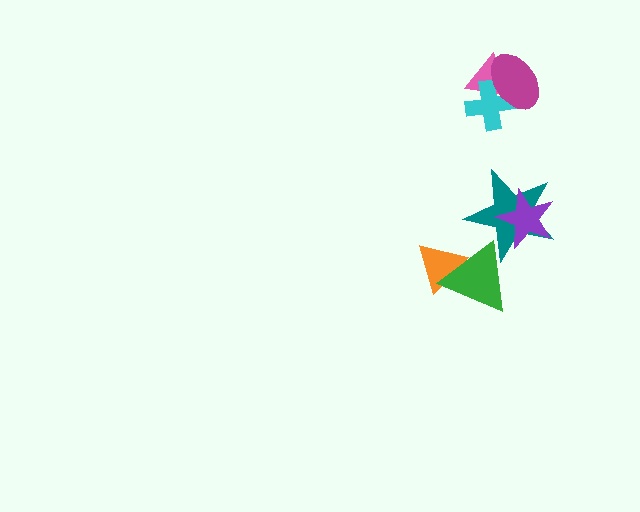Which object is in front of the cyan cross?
The magenta ellipse is in front of the cyan cross.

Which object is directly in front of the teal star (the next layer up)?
The purple star is directly in front of the teal star.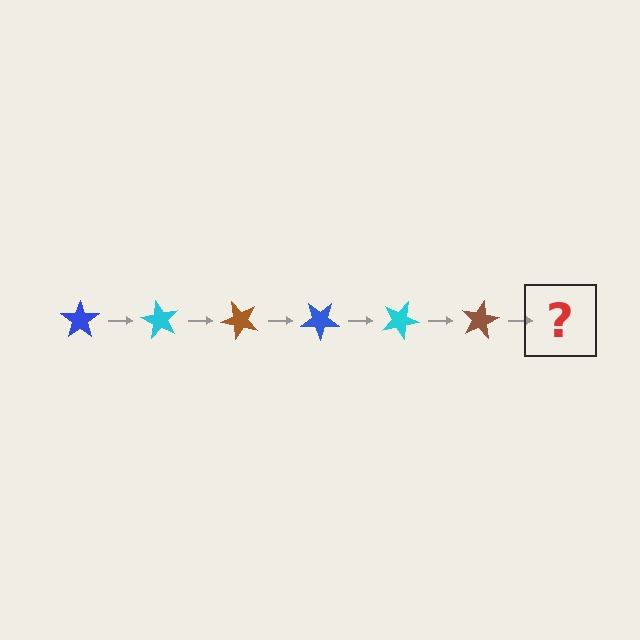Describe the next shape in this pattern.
It should be a blue star, rotated 360 degrees from the start.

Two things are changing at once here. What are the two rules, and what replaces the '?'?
The two rules are that it rotates 60 degrees each step and the color cycles through blue, cyan, and brown. The '?' should be a blue star, rotated 360 degrees from the start.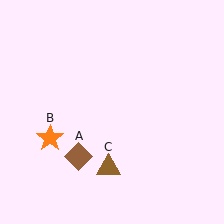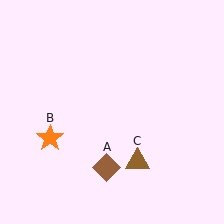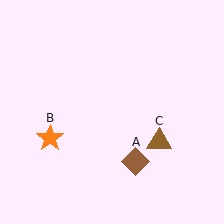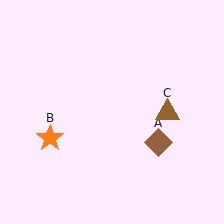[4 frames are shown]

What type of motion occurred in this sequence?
The brown diamond (object A), brown triangle (object C) rotated counterclockwise around the center of the scene.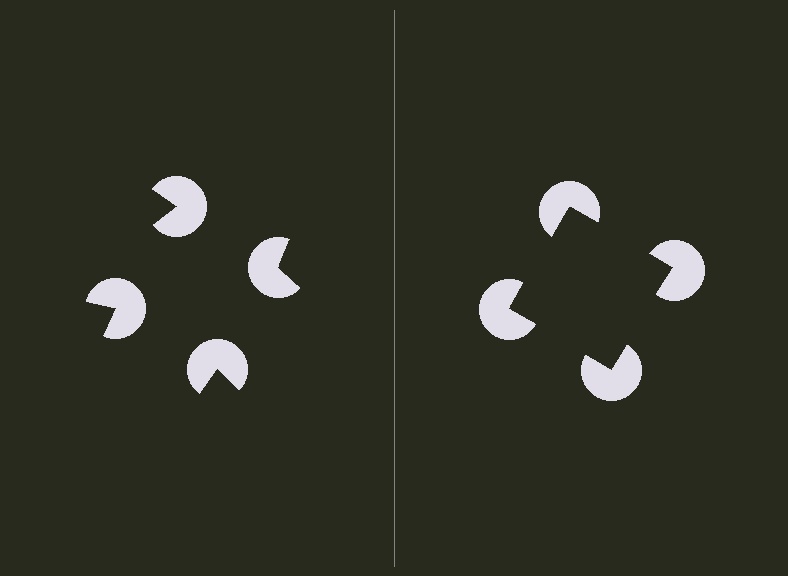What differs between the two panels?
The pac-man discs are positioned identically on both sides; only the wedge orientations differ. On the right they align to a square; on the left they are misaligned.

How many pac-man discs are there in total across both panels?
8 — 4 on each side.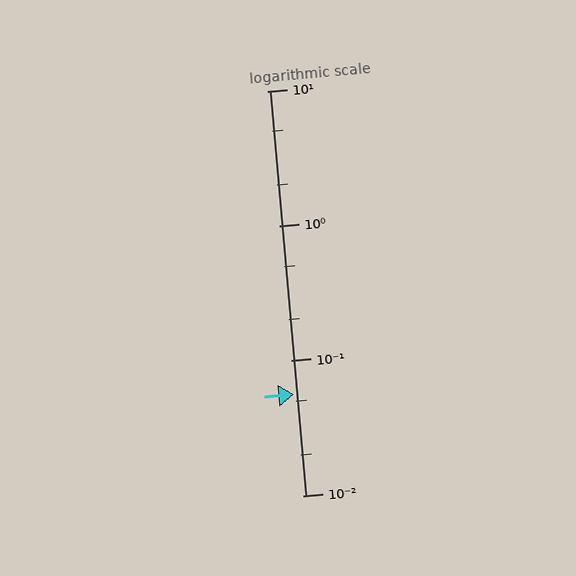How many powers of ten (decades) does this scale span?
The scale spans 3 decades, from 0.01 to 10.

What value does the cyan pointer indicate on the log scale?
The pointer indicates approximately 0.056.